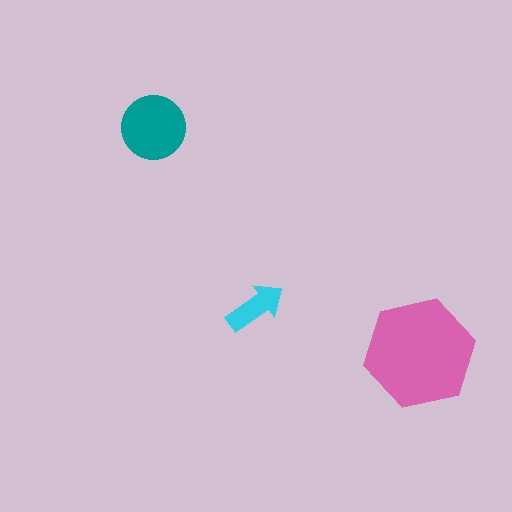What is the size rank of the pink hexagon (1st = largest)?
1st.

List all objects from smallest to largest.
The cyan arrow, the teal circle, the pink hexagon.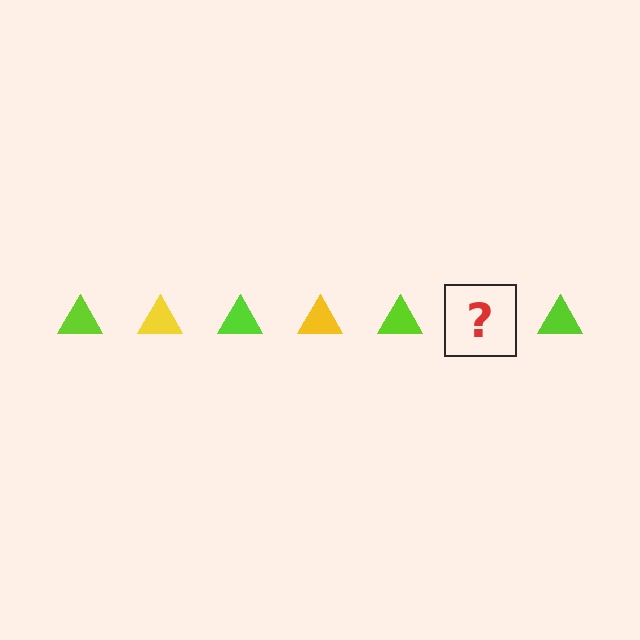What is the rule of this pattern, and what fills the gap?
The rule is that the pattern cycles through lime, yellow triangles. The gap should be filled with a yellow triangle.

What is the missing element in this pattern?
The missing element is a yellow triangle.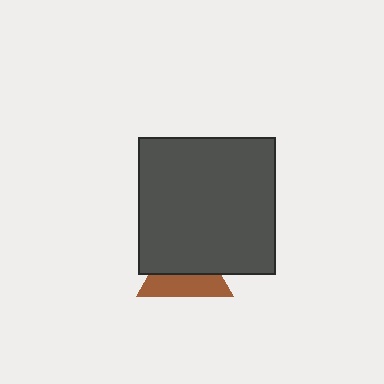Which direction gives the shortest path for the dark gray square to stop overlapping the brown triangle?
Moving up gives the shortest separation.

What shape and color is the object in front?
The object in front is a dark gray square.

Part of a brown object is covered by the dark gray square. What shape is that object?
It is a triangle.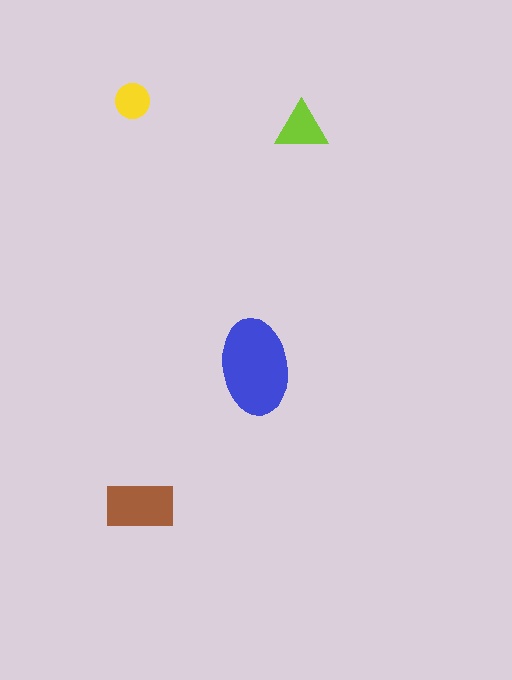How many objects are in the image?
There are 4 objects in the image.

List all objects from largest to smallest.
The blue ellipse, the brown rectangle, the lime triangle, the yellow circle.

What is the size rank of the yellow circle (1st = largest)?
4th.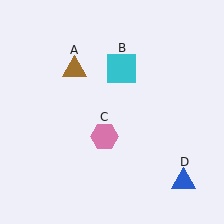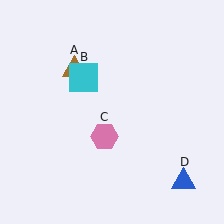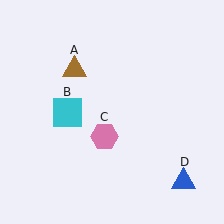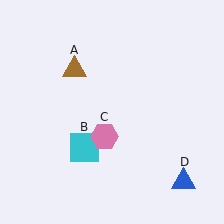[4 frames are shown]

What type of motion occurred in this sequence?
The cyan square (object B) rotated counterclockwise around the center of the scene.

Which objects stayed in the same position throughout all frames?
Brown triangle (object A) and pink hexagon (object C) and blue triangle (object D) remained stationary.